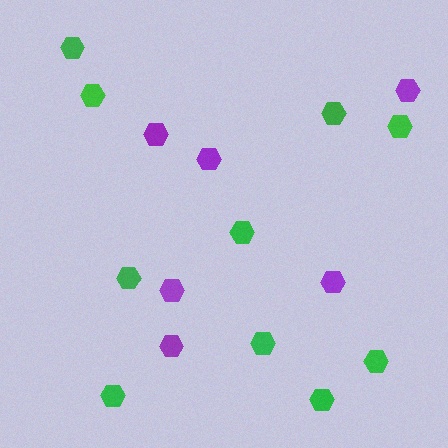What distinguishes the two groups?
There are 2 groups: one group of purple hexagons (6) and one group of green hexagons (10).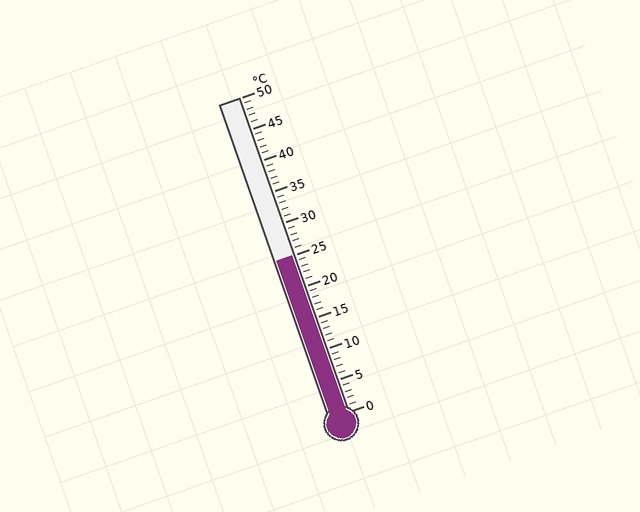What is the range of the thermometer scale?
The thermometer scale ranges from 0°C to 50°C.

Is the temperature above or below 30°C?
The temperature is below 30°C.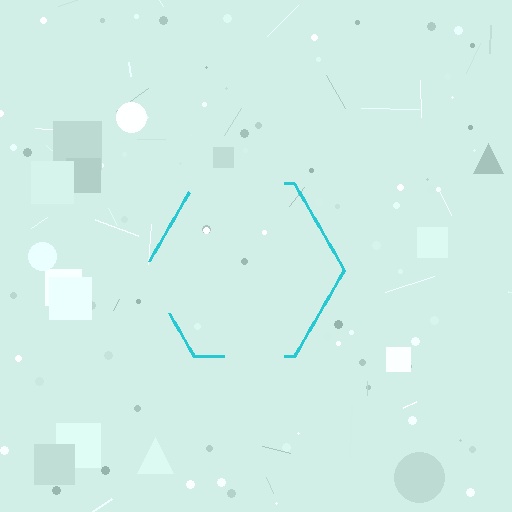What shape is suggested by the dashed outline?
The dashed outline suggests a hexagon.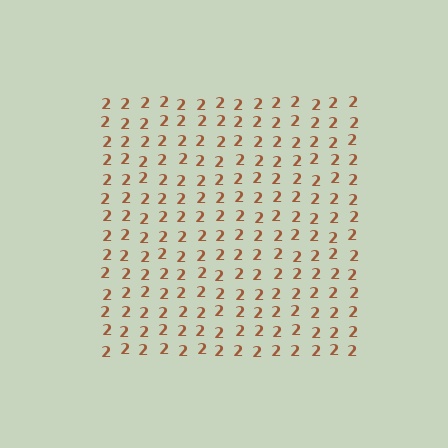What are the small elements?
The small elements are digit 2's.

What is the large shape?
The large shape is a square.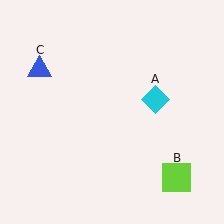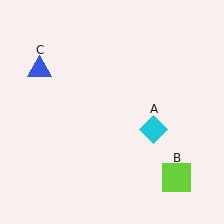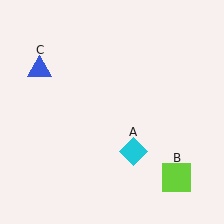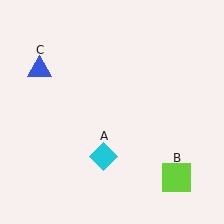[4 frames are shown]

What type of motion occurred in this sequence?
The cyan diamond (object A) rotated clockwise around the center of the scene.